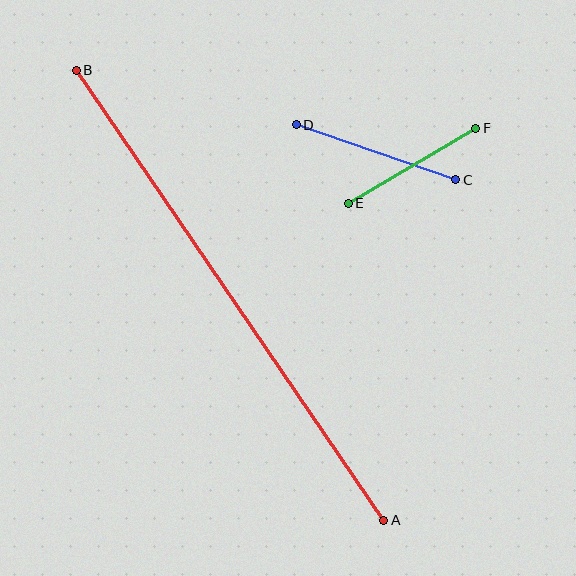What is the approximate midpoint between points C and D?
The midpoint is at approximately (376, 152) pixels.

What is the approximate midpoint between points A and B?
The midpoint is at approximately (230, 295) pixels.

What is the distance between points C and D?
The distance is approximately 169 pixels.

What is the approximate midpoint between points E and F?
The midpoint is at approximately (412, 166) pixels.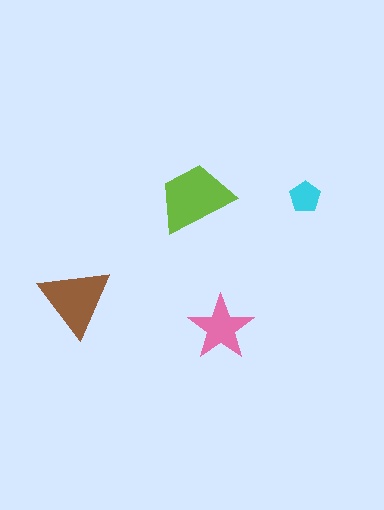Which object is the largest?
The lime trapezoid.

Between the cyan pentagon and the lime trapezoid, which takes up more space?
The lime trapezoid.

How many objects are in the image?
There are 4 objects in the image.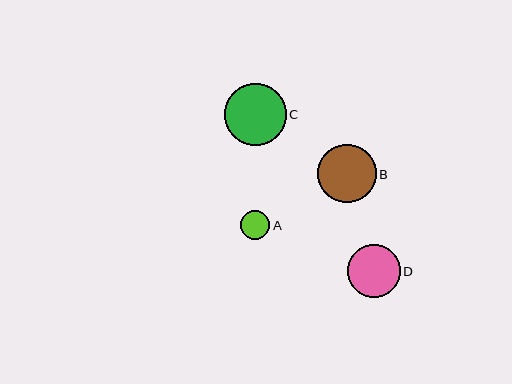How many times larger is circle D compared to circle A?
Circle D is approximately 1.8 times the size of circle A.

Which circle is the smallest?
Circle A is the smallest with a size of approximately 30 pixels.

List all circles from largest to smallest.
From largest to smallest: C, B, D, A.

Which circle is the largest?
Circle C is the largest with a size of approximately 62 pixels.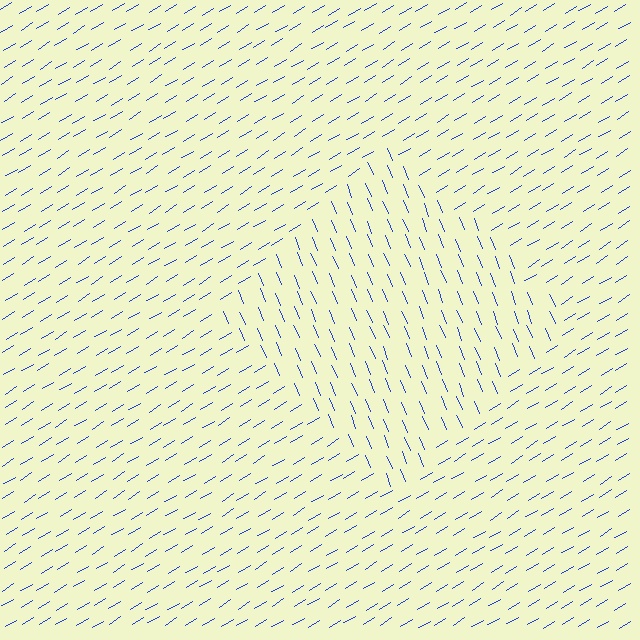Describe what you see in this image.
The image is filled with small blue line segments. A diamond region in the image has lines oriented differently from the surrounding lines, creating a visible texture boundary.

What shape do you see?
I see a diamond.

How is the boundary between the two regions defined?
The boundary is defined purely by a change in line orientation (approximately 80 degrees difference). All lines are the same color and thickness.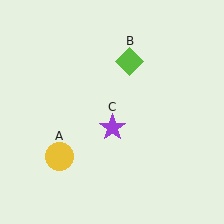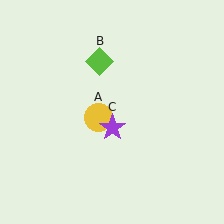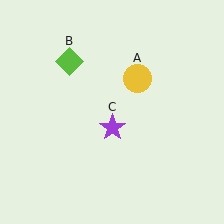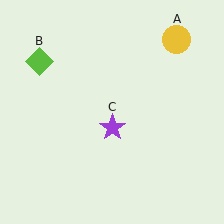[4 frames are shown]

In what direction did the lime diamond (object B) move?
The lime diamond (object B) moved left.